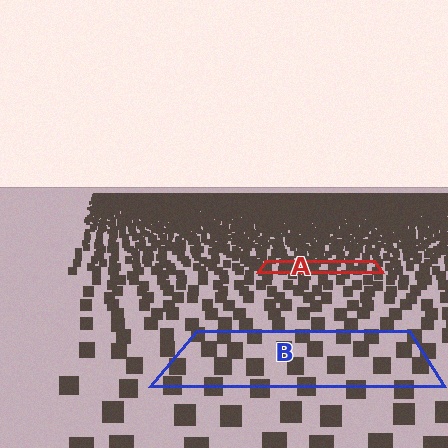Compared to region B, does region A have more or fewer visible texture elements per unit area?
Region A has more texture elements per unit area — they are packed more densely because it is farther away.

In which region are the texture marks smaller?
The texture marks are smaller in region A, because it is farther away.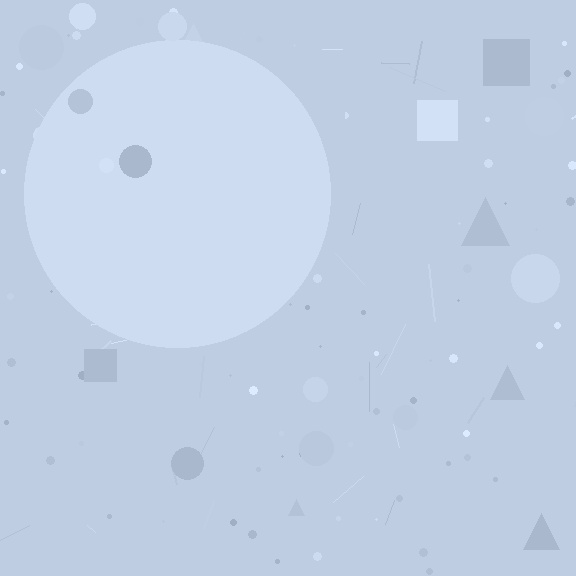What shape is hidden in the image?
A circle is hidden in the image.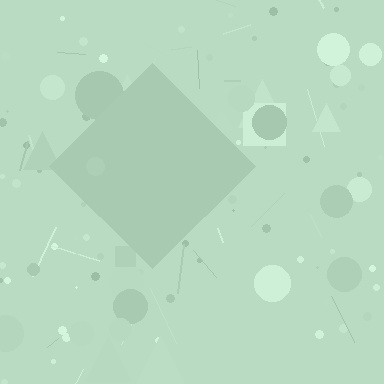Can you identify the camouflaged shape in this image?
The camouflaged shape is a diamond.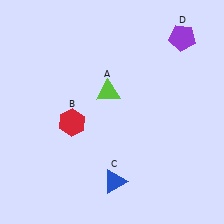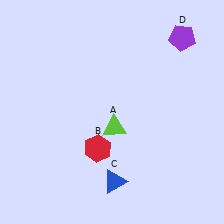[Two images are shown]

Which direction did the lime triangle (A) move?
The lime triangle (A) moved down.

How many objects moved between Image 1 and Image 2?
2 objects moved between the two images.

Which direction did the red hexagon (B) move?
The red hexagon (B) moved down.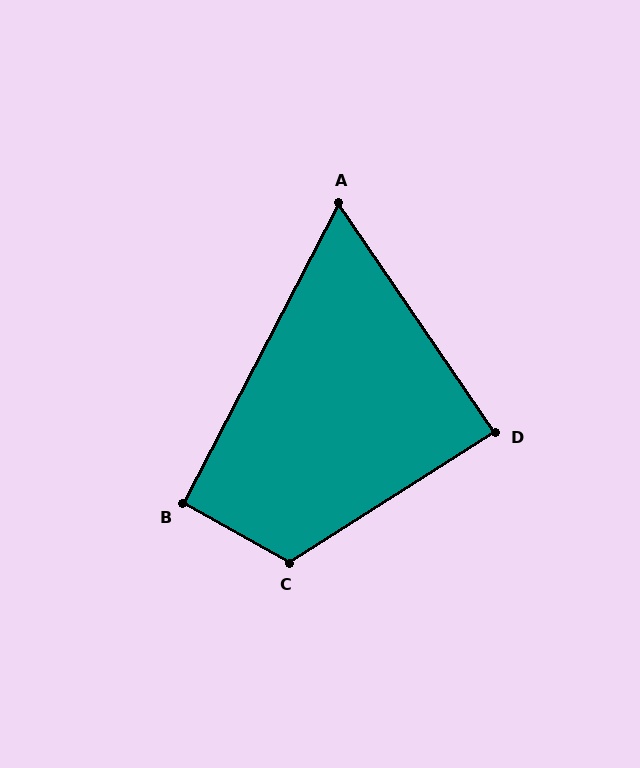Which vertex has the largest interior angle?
C, at approximately 118 degrees.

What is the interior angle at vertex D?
Approximately 88 degrees (approximately right).